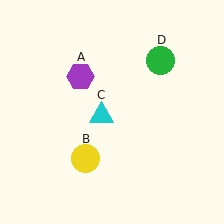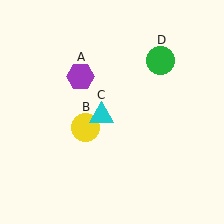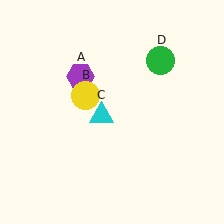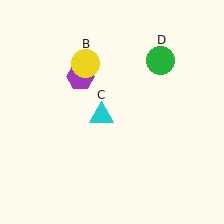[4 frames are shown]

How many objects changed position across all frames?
1 object changed position: yellow circle (object B).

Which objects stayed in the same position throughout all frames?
Purple hexagon (object A) and cyan triangle (object C) and green circle (object D) remained stationary.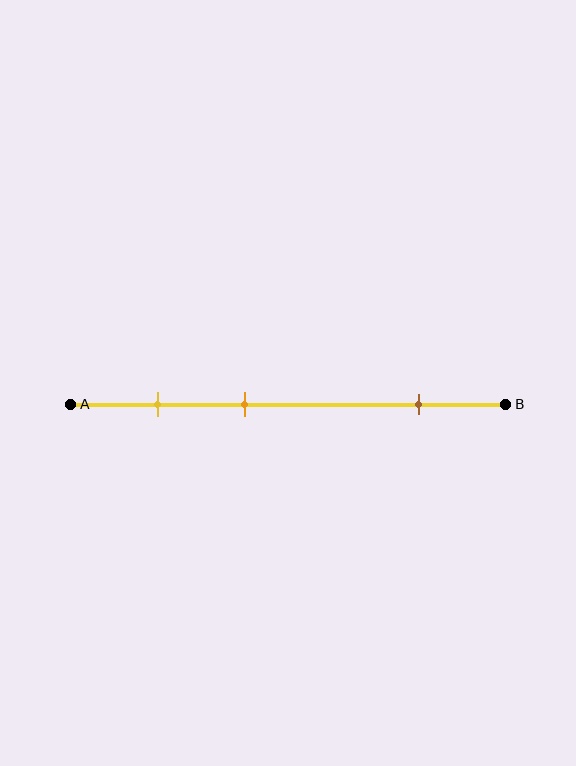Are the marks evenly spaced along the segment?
No, the marks are not evenly spaced.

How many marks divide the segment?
There are 3 marks dividing the segment.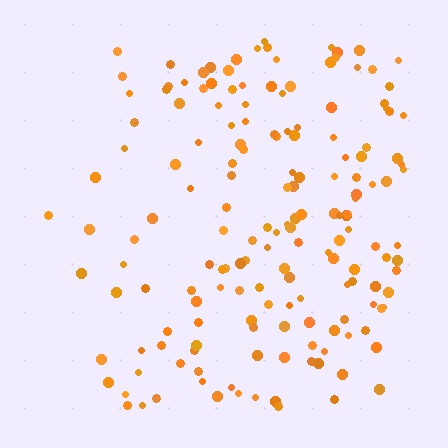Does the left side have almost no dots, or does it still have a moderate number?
Still a moderate number, just noticeably fewer than the right.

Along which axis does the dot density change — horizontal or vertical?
Horizontal.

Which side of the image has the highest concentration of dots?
The right.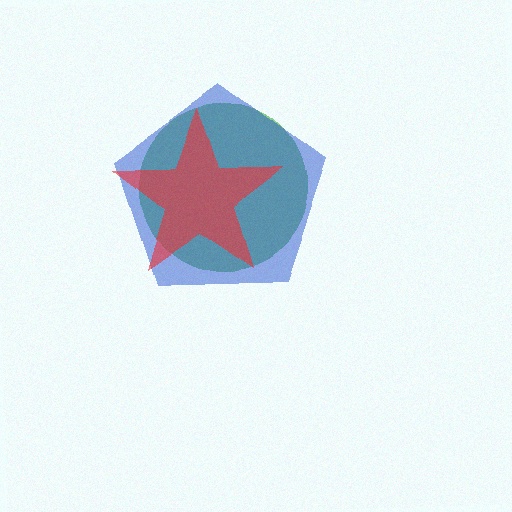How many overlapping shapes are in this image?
There are 3 overlapping shapes in the image.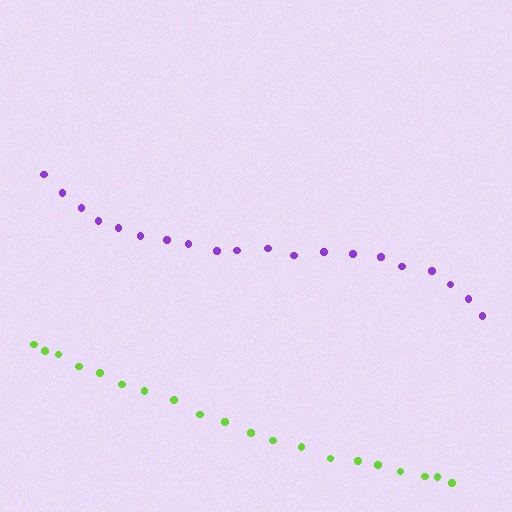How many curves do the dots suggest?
There are 2 distinct paths.